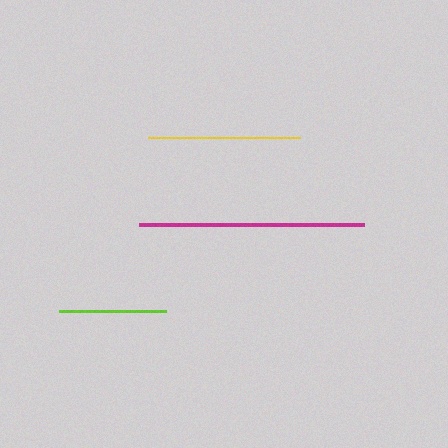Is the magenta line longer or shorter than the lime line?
The magenta line is longer than the lime line.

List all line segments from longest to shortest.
From longest to shortest: magenta, yellow, lime.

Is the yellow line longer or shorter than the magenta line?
The magenta line is longer than the yellow line.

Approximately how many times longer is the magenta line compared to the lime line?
The magenta line is approximately 2.1 times the length of the lime line.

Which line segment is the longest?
The magenta line is the longest at approximately 225 pixels.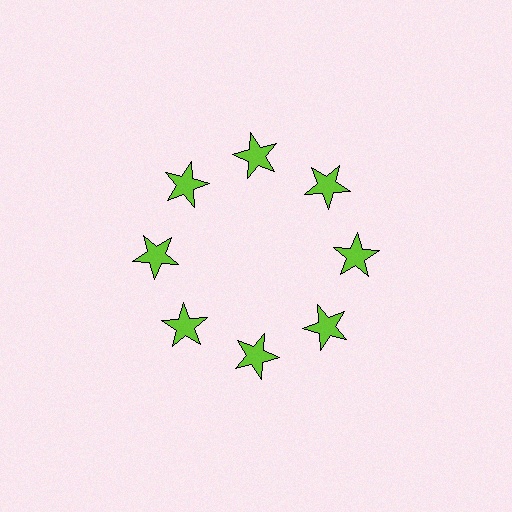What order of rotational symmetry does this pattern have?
This pattern has 8-fold rotational symmetry.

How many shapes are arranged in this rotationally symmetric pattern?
There are 8 shapes, arranged in 8 groups of 1.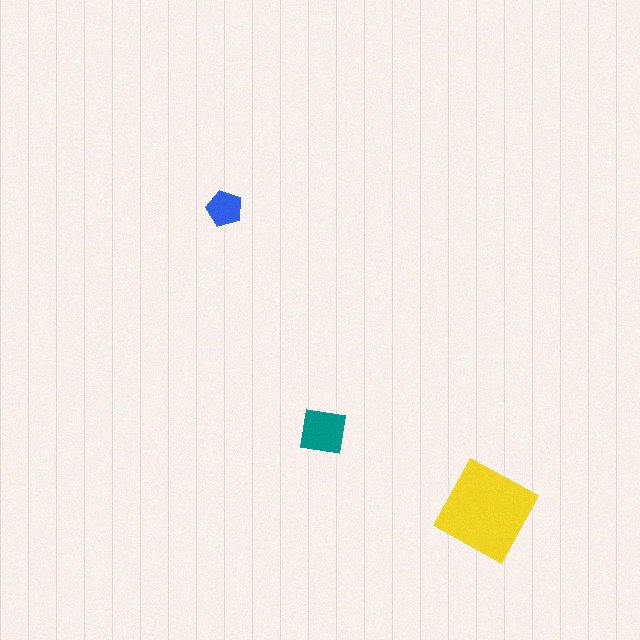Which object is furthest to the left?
The blue pentagon is leftmost.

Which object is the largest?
The yellow diamond.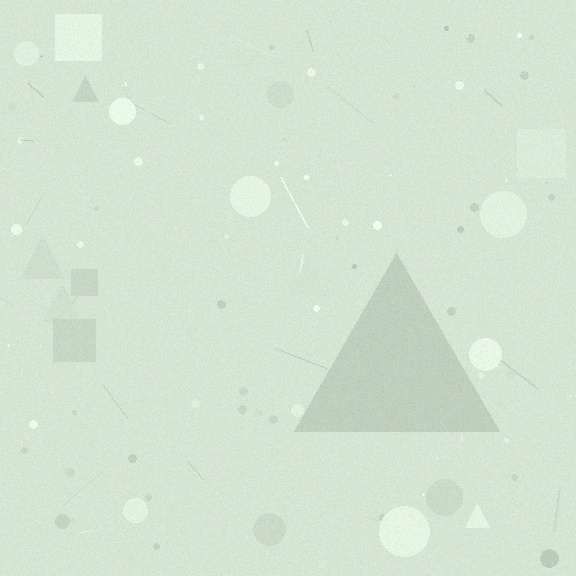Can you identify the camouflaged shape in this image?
The camouflaged shape is a triangle.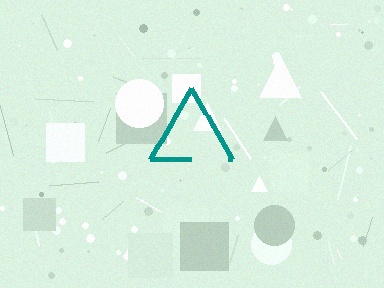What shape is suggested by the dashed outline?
The dashed outline suggests a triangle.